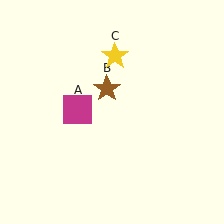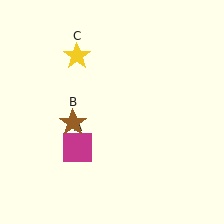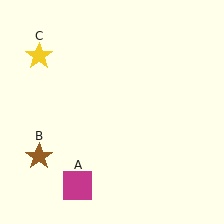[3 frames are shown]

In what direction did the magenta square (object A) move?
The magenta square (object A) moved down.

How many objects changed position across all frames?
3 objects changed position: magenta square (object A), brown star (object B), yellow star (object C).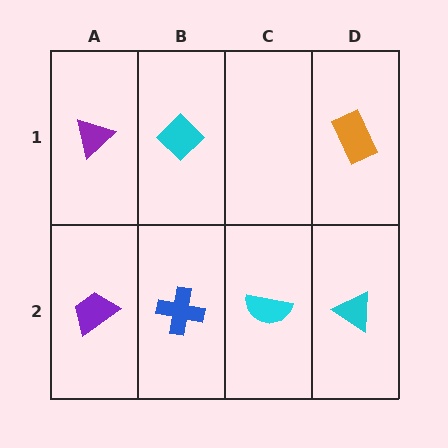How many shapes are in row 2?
4 shapes.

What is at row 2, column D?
A cyan triangle.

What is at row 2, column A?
A purple trapezoid.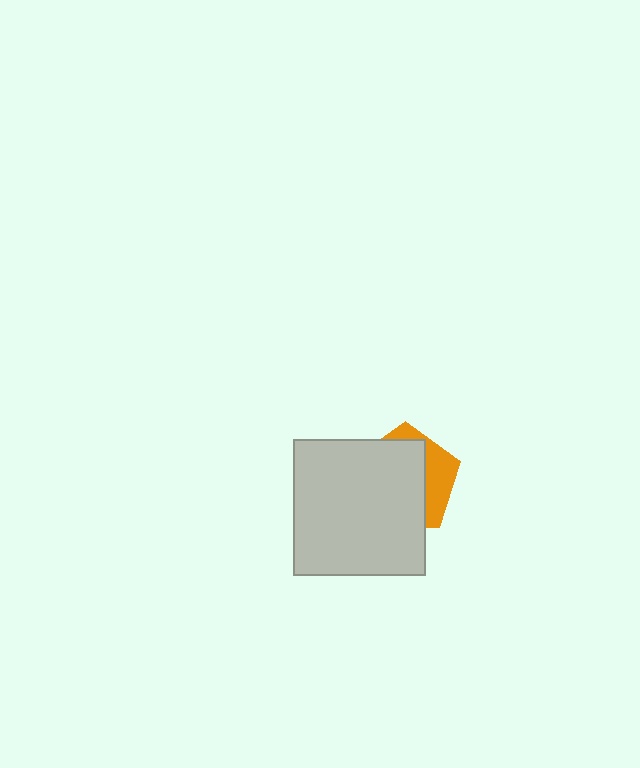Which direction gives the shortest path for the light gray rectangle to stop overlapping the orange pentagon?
Moving toward the lower-left gives the shortest separation.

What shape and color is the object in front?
The object in front is a light gray rectangle.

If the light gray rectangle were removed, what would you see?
You would see the complete orange pentagon.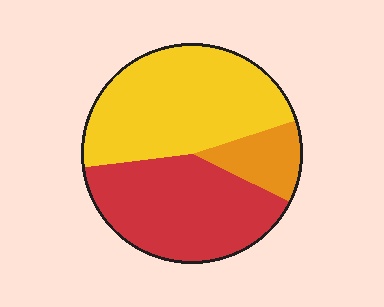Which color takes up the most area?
Yellow, at roughly 45%.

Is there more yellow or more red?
Yellow.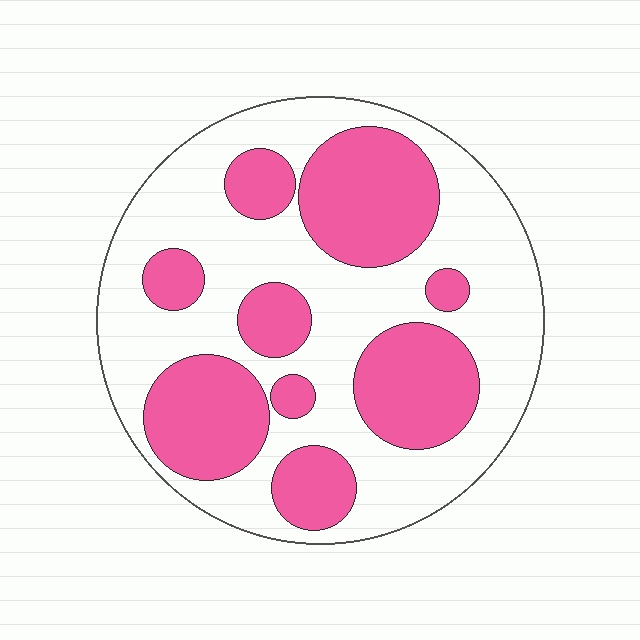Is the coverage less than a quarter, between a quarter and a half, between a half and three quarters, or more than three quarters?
Between a quarter and a half.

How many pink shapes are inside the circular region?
9.